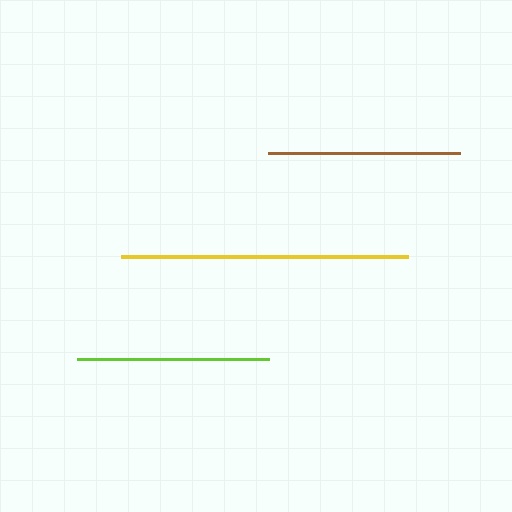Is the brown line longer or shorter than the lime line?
The lime line is longer than the brown line.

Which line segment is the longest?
The yellow line is the longest at approximately 287 pixels.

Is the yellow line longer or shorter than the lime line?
The yellow line is longer than the lime line.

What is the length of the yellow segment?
The yellow segment is approximately 287 pixels long.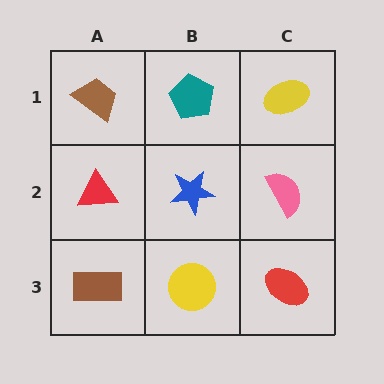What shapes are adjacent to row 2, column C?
A yellow ellipse (row 1, column C), a red ellipse (row 3, column C), a blue star (row 2, column B).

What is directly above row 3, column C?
A pink semicircle.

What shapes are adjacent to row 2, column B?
A teal pentagon (row 1, column B), a yellow circle (row 3, column B), a red triangle (row 2, column A), a pink semicircle (row 2, column C).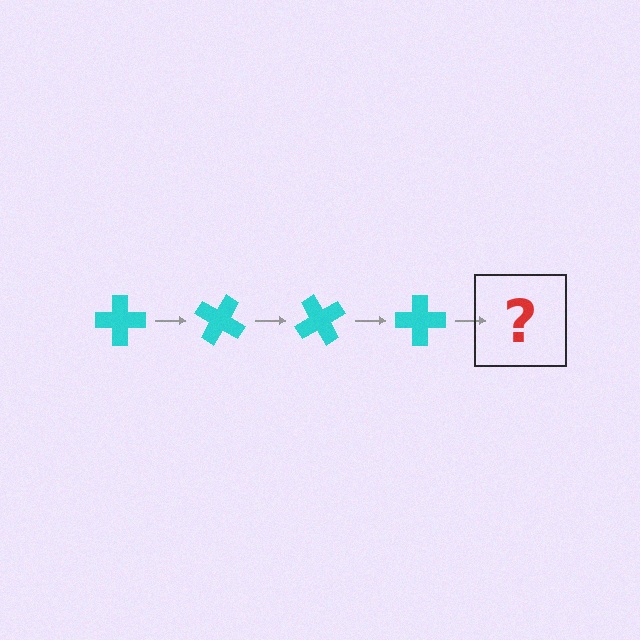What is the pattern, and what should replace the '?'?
The pattern is that the cross rotates 30 degrees each step. The '?' should be a cyan cross rotated 120 degrees.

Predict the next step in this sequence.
The next step is a cyan cross rotated 120 degrees.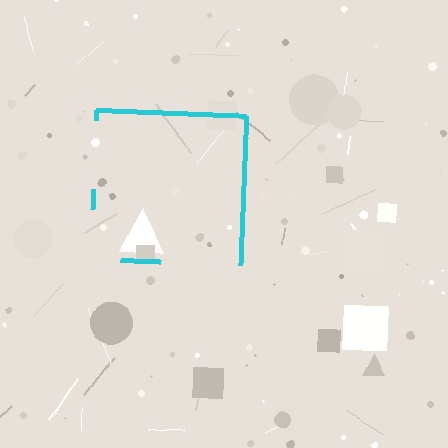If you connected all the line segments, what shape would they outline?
They would outline a square.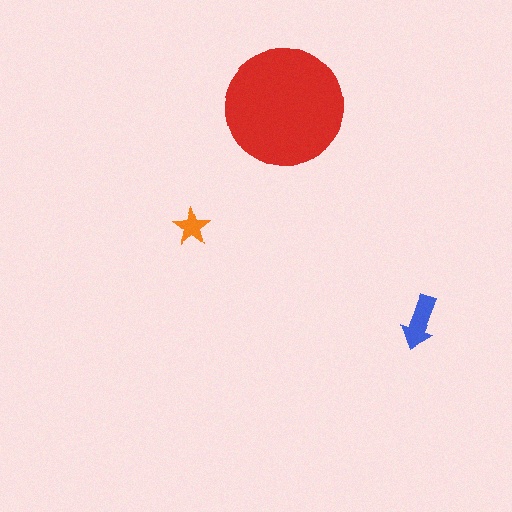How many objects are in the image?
There are 3 objects in the image.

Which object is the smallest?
The orange star.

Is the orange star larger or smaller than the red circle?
Smaller.